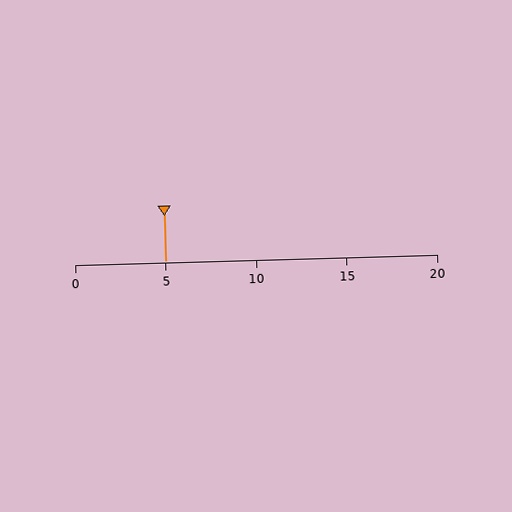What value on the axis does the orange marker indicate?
The marker indicates approximately 5.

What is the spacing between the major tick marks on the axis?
The major ticks are spaced 5 apart.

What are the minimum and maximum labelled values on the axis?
The axis runs from 0 to 20.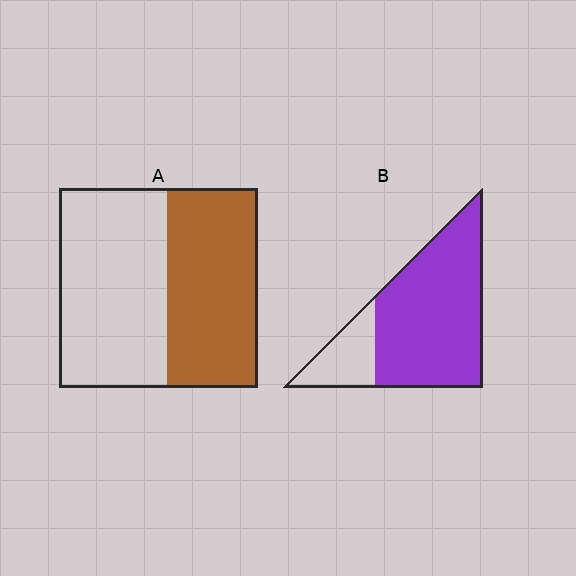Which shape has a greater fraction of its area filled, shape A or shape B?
Shape B.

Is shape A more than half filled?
No.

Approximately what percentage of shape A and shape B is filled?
A is approximately 45% and B is approximately 80%.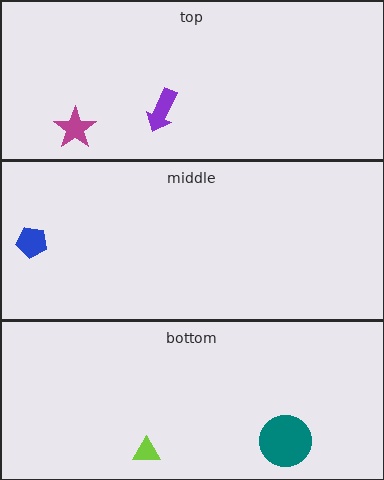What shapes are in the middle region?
The blue pentagon.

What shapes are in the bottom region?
The lime triangle, the teal circle.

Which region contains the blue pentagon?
The middle region.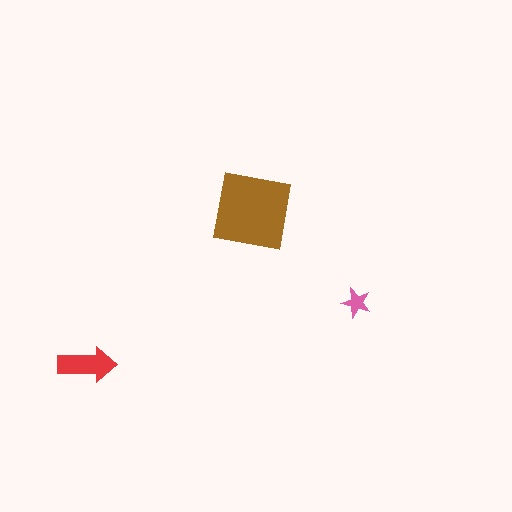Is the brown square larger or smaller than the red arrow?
Larger.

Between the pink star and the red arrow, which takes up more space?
The red arrow.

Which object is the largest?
The brown square.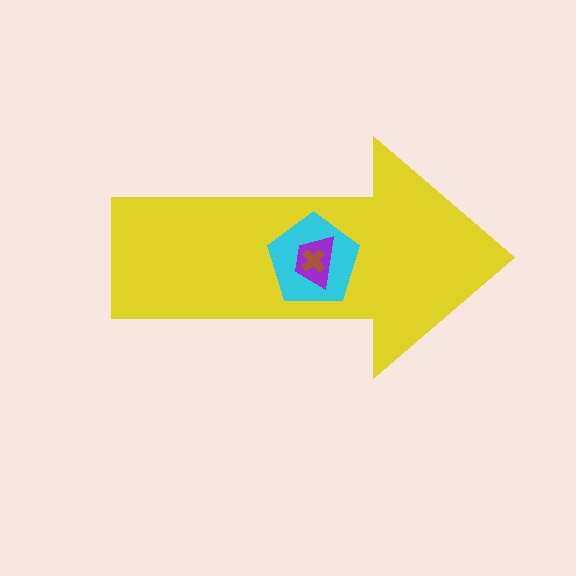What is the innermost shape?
The brown cross.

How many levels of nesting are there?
4.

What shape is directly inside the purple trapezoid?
The brown cross.